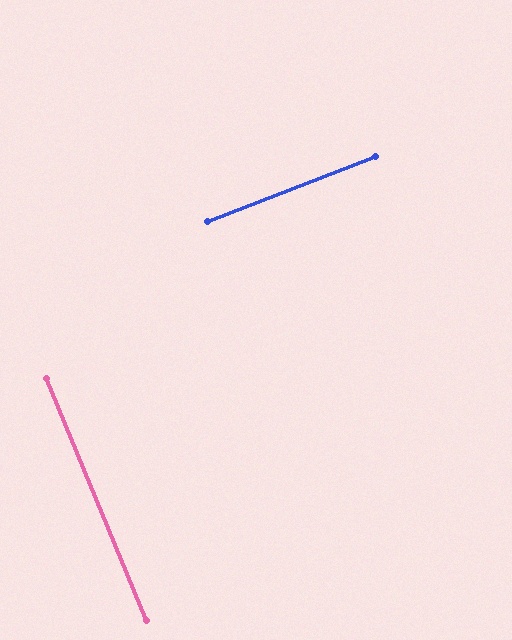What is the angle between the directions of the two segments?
Approximately 89 degrees.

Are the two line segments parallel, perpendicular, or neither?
Perpendicular — they meet at approximately 89°.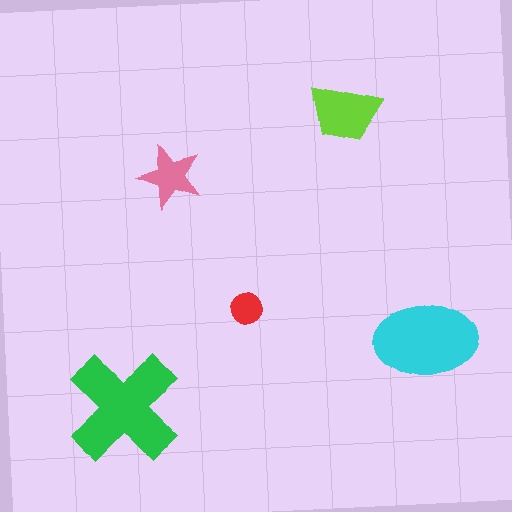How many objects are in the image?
There are 5 objects in the image.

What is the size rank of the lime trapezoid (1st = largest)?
3rd.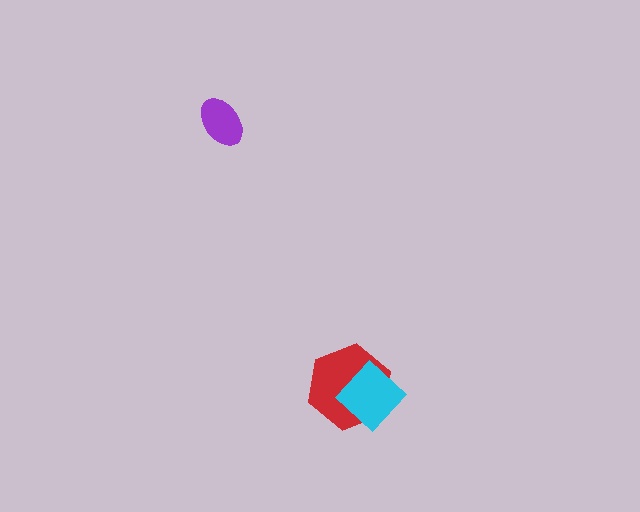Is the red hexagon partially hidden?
Yes, it is partially covered by another shape.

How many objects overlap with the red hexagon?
1 object overlaps with the red hexagon.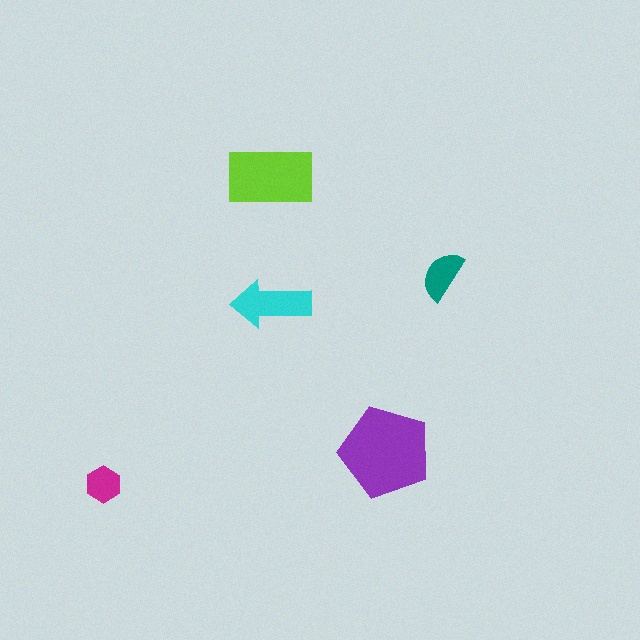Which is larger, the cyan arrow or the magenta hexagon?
The cyan arrow.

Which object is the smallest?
The magenta hexagon.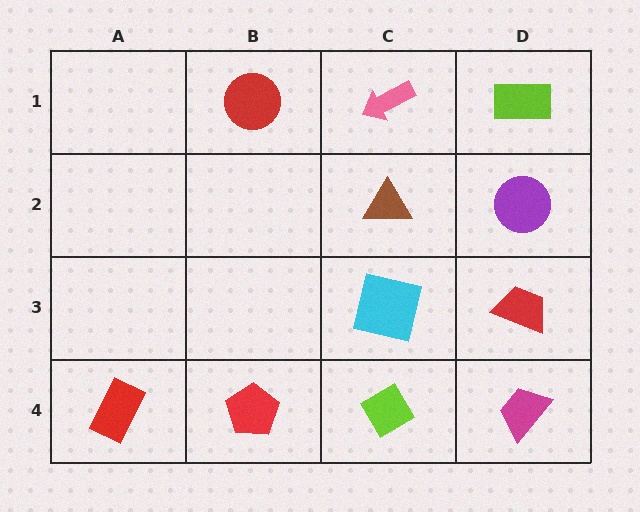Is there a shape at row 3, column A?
No, that cell is empty.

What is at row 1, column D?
A lime rectangle.